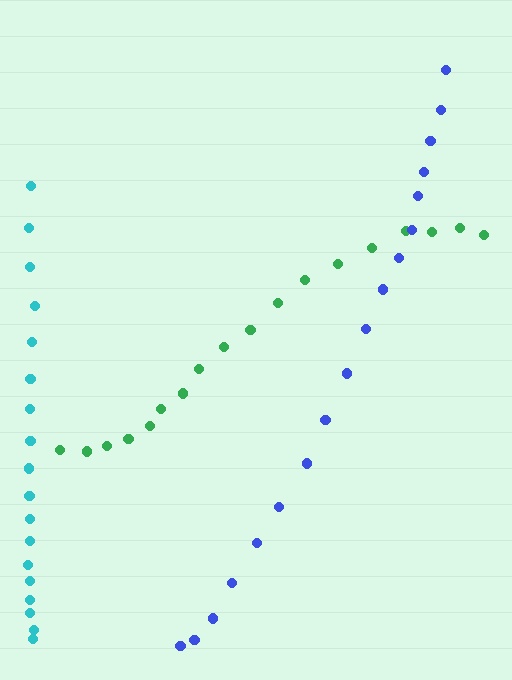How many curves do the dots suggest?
There are 3 distinct paths.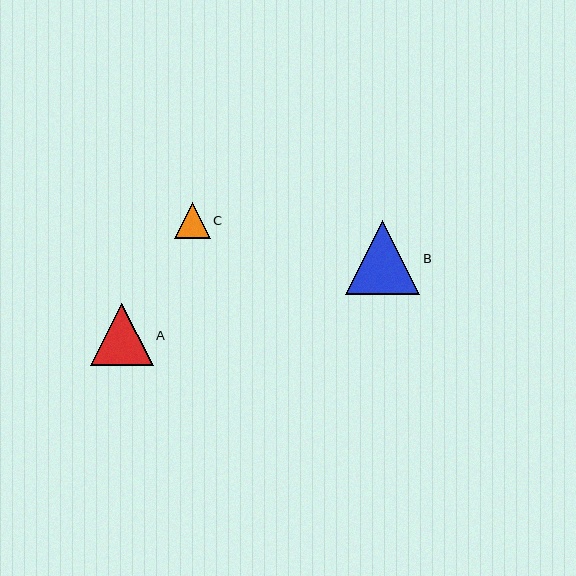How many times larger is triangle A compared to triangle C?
Triangle A is approximately 1.8 times the size of triangle C.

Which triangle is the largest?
Triangle B is the largest with a size of approximately 74 pixels.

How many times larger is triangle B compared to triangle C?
Triangle B is approximately 2.1 times the size of triangle C.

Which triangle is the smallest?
Triangle C is the smallest with a size of approximately 35 pixels.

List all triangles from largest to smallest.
From largest to smallest: B, A, C.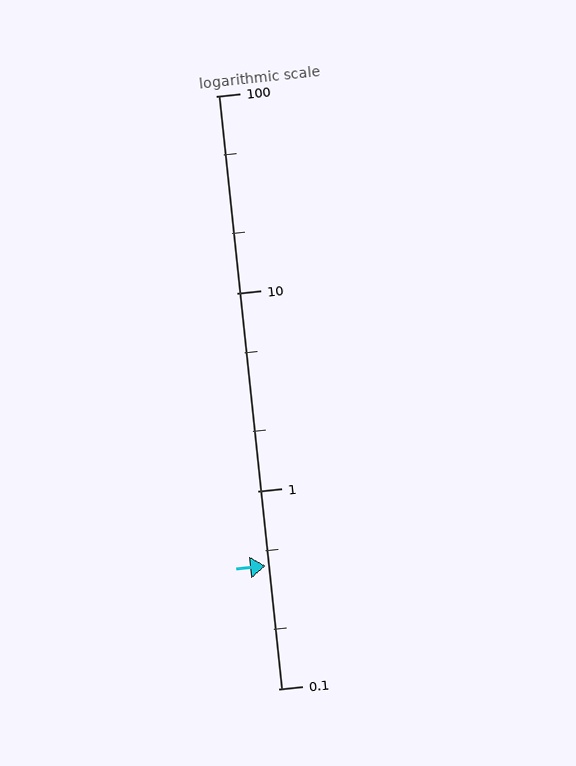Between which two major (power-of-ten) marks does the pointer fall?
The pointer is between 0.1 and 1.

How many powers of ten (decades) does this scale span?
The scale spans 3 decades, from 0.1 to 100.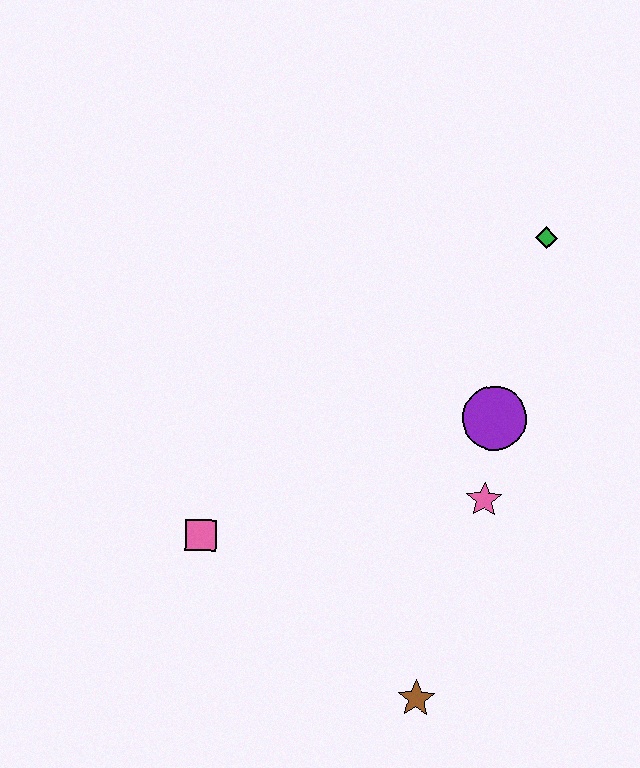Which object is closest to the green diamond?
The purple circle is closest to the green diamond.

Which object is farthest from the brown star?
The green diamond is farthest from the brown star.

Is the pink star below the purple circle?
Yes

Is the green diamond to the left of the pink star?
No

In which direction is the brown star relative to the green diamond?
The brown star is below the green diamond.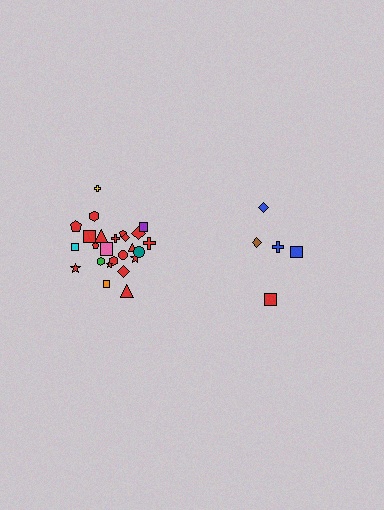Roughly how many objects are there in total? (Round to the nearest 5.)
Roughly 30 objects in total.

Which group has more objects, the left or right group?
The left group.